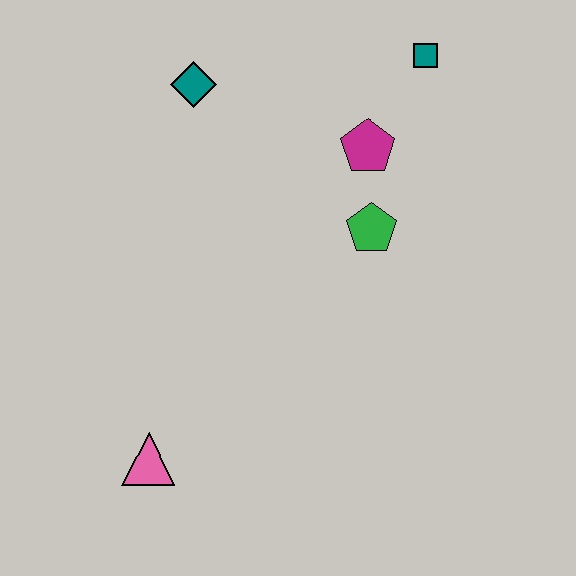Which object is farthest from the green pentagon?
The pink triangle is farthest from the green pentagon.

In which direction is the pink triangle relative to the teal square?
The pink triangle is below the teal square.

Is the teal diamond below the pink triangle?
No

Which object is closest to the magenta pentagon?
The green pentagon is closest to the magenta pentagon.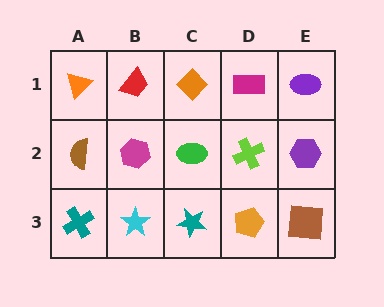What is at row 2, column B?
A magenta hexagon.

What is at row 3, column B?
A cyan star.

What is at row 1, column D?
A magenta rectangle.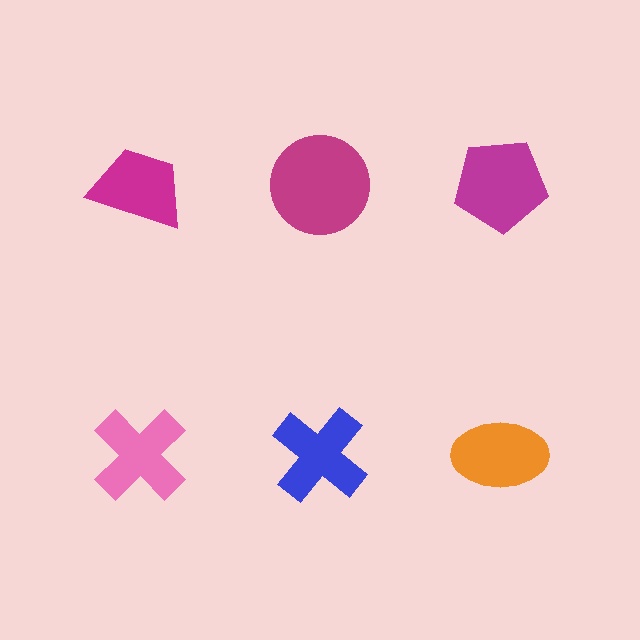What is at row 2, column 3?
An orange ellipse.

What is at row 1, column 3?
A magenta pentagon.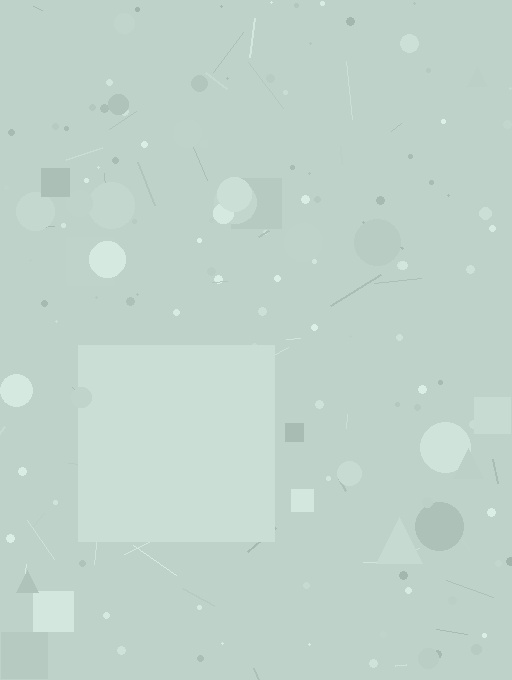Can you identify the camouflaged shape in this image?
The camouflaged shape is a square.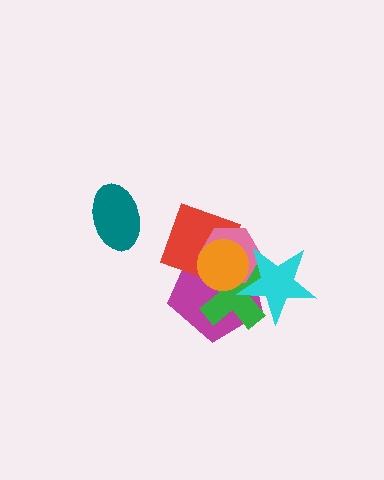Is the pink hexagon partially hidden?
Yes, it is partially covered by another shape.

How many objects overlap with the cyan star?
4 objects overlap with the cyan star.